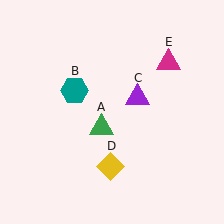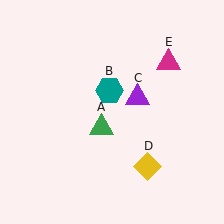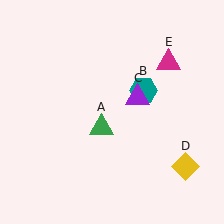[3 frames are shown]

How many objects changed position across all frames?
2 objects changed position: teal hexagon (object B), yellow diamond (object D).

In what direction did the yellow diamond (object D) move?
The yellow diamond (object D) moved right.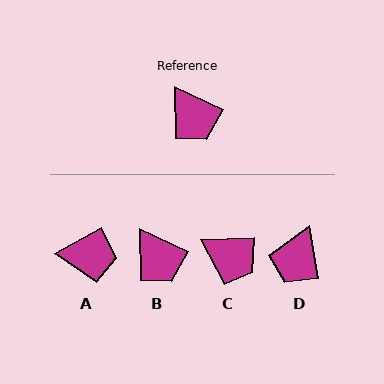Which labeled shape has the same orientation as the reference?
B.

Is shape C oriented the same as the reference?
No, it is off by about 27 degrees.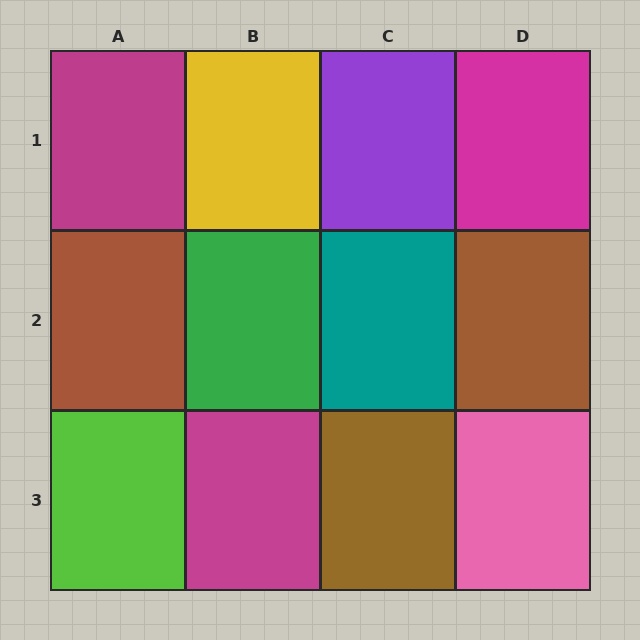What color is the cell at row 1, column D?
Magenta.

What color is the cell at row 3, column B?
Magenta.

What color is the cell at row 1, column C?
Purple.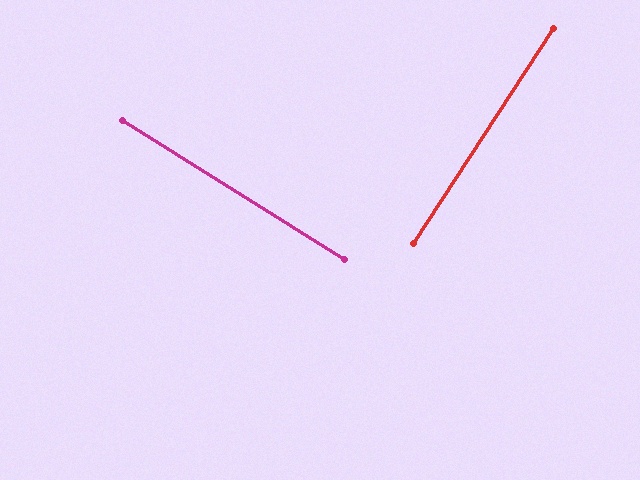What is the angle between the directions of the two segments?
Approximately 89 degrees.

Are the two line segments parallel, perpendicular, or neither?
Perpendicular — they meet at approximately 89°.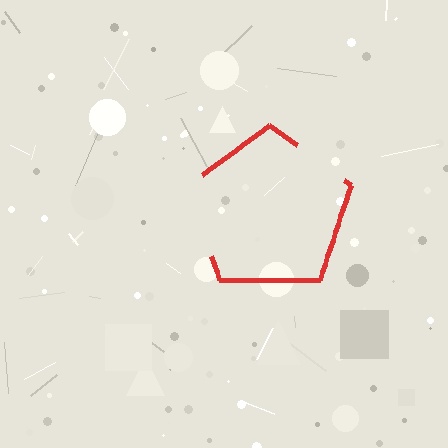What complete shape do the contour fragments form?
The contour fragments form a pentagon.